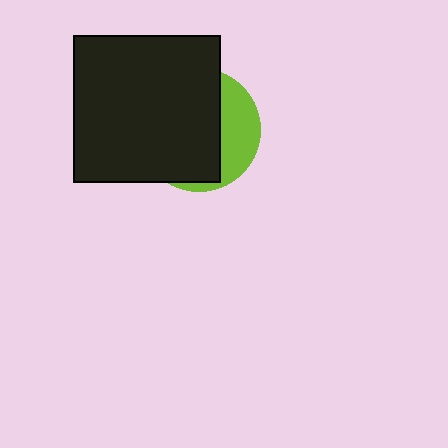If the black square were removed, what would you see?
You would see the complete lime circle.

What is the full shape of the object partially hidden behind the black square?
The partially hidden object is a lime circle.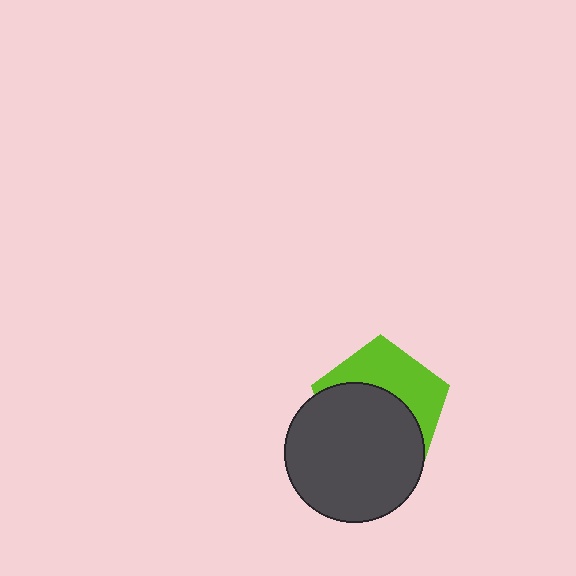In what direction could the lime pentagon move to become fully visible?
The lime pentagon could move up. That would shift it out from behind the dark gray circle entirely.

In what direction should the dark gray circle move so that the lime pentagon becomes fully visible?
The dark gray circle should move down. That is the shortest direction to clear the overlap and leave the lime pentagon fully visible.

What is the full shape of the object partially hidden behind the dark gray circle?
The partially hidden object is a lime pentagon.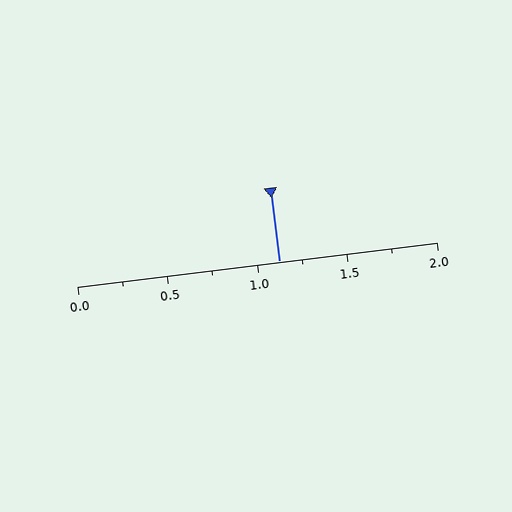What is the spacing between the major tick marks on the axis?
The major ticks are spaced 0.5 apart.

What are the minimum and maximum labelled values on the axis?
The axis runs from 0.0 to 2.0.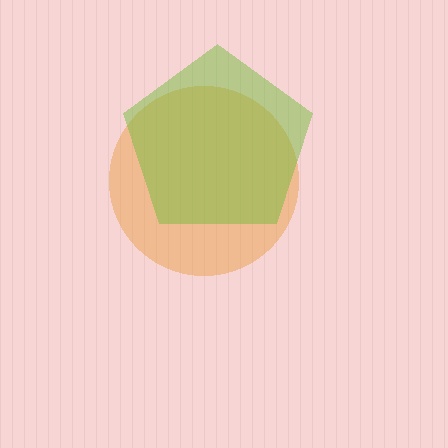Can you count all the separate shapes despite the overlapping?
Yes, there are 2 separate shapes.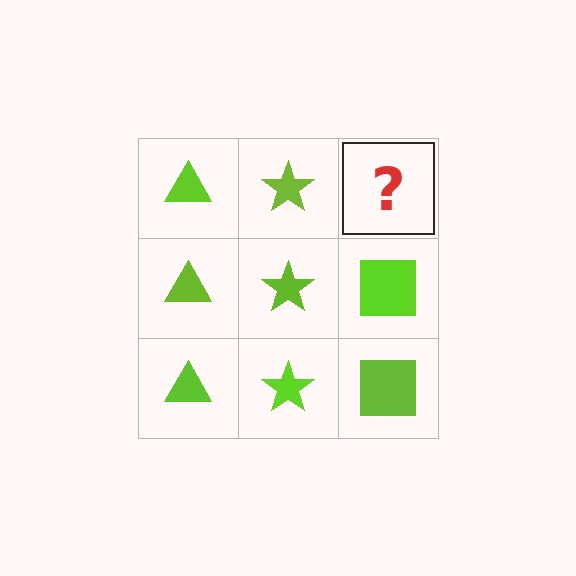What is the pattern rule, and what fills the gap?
The rule is that each column has a consistent shape. The gap should be filled with a lime square.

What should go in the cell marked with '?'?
The missing cell should contain a lime square.